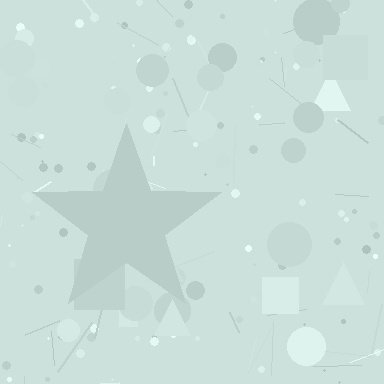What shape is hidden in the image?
A star is hidden in the image.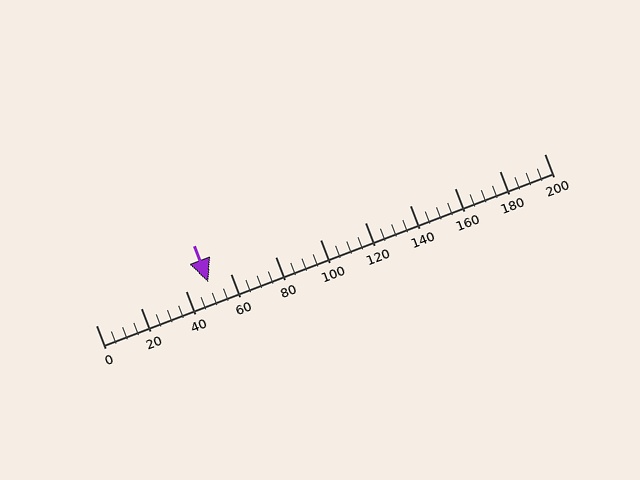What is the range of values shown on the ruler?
The ruler shows values from 0 to 200.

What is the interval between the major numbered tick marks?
The major tick marks are spaced 20 units apart.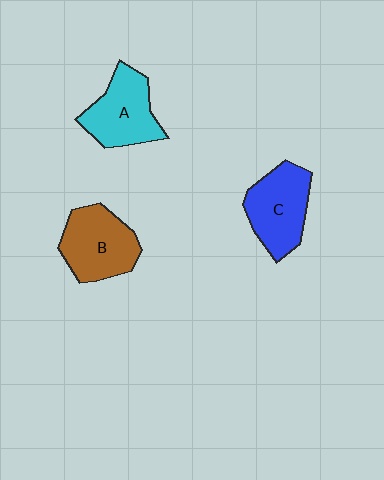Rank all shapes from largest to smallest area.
From largest to smallest: B (brown), C (blue), A (cyan).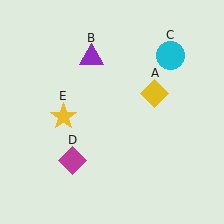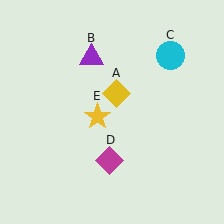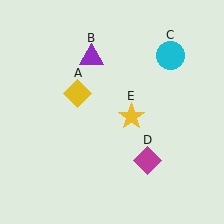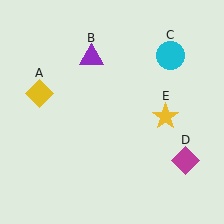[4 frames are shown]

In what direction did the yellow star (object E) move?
The yellow star (object E) moved right.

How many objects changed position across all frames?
3 objects changed position: yellow diamond (object A), magenta diamond (object D), yellow star (object E).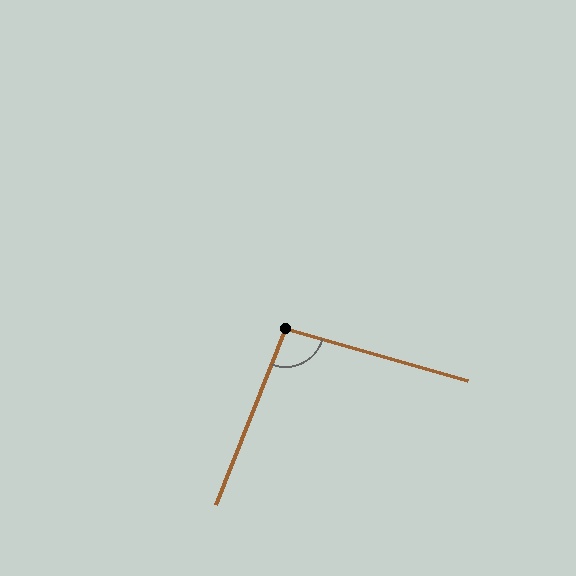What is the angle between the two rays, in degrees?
Approximately 96 degrees.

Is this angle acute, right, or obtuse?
It is obtuse.